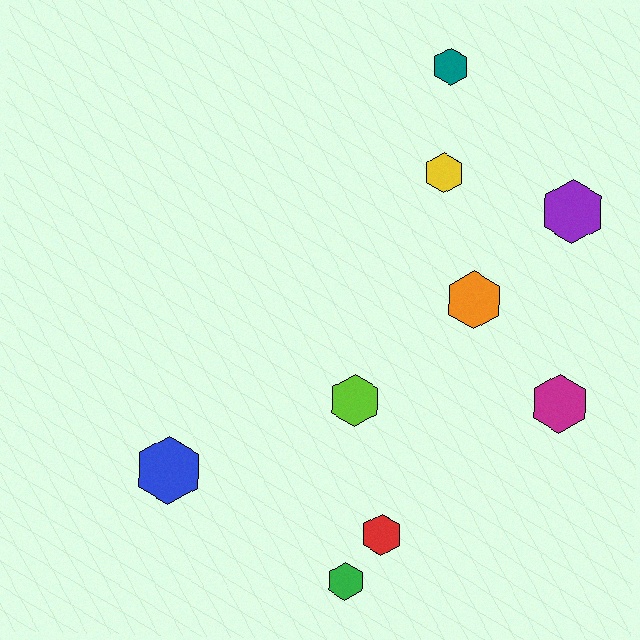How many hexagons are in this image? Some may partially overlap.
There are 9 hexagons.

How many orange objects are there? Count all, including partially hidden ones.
There is 1 orange object.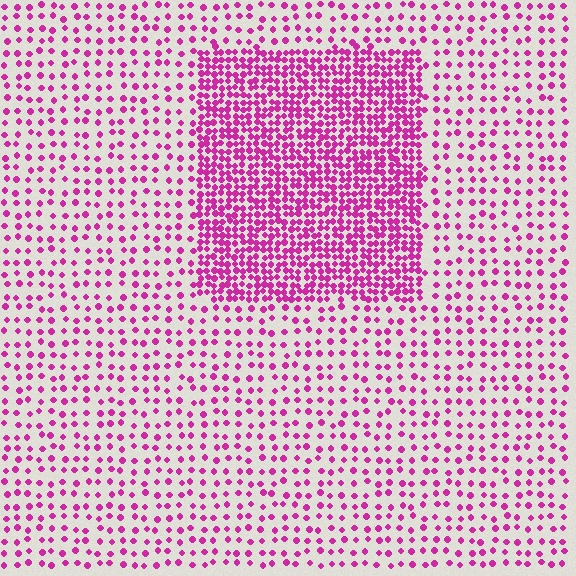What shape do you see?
I see a rectangle.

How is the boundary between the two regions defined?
The boundary is defined by a change in element density (approximately 2.7x ratio). All elements are the same color, size, and shape.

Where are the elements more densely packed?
The elements are more densely packed inside the rectangle boundary.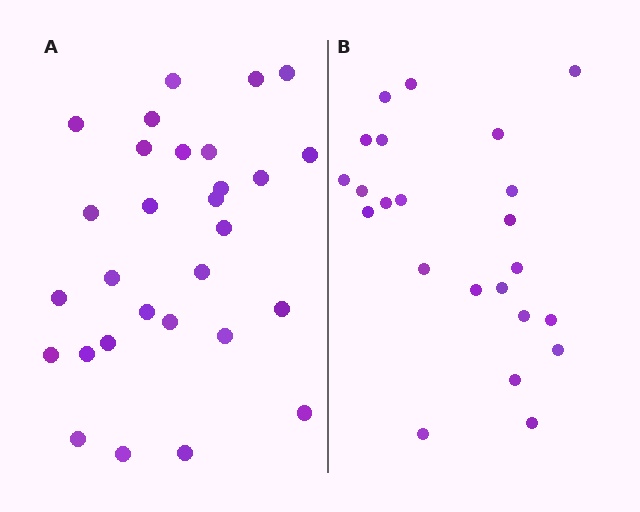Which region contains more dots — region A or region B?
Region A (the left region) has more dots.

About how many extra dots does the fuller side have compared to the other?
Region A has about 6 more dots than region B.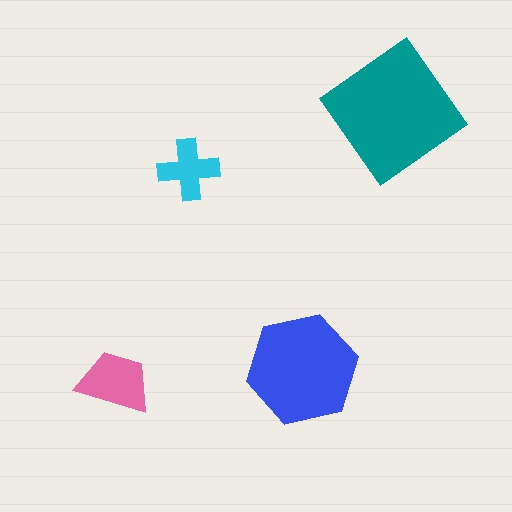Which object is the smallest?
The cyan cross.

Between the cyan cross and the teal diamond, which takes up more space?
The teal diamond.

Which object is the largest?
The teal diamond.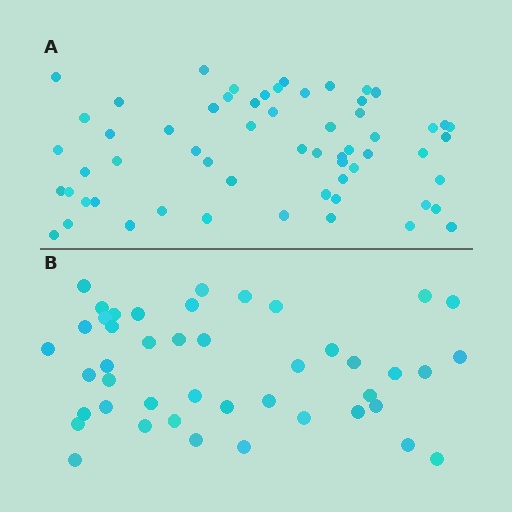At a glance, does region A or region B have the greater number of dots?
Region A (the top region) has more dots.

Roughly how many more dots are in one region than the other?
Region A has approximately 15 more dots than region B.